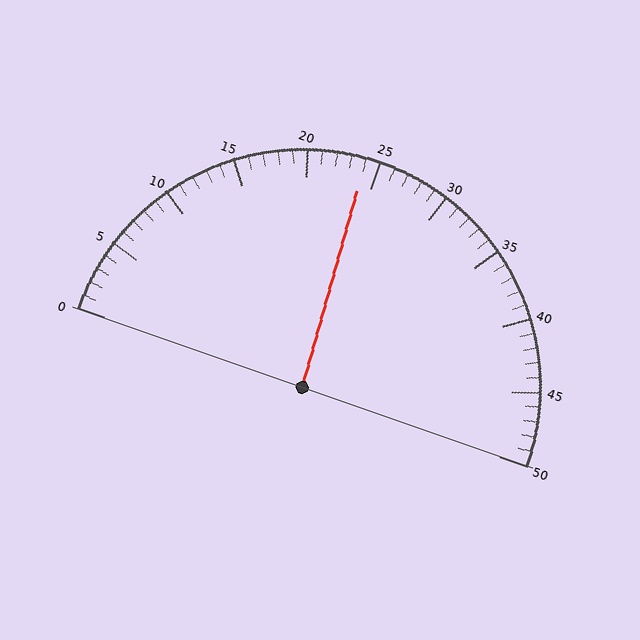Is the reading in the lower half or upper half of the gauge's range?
The reading is in the lower half of the range (0 to 50).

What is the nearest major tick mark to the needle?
The nearest major tick mark is 25.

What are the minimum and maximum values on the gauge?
The gauge ranges from 0 to 50.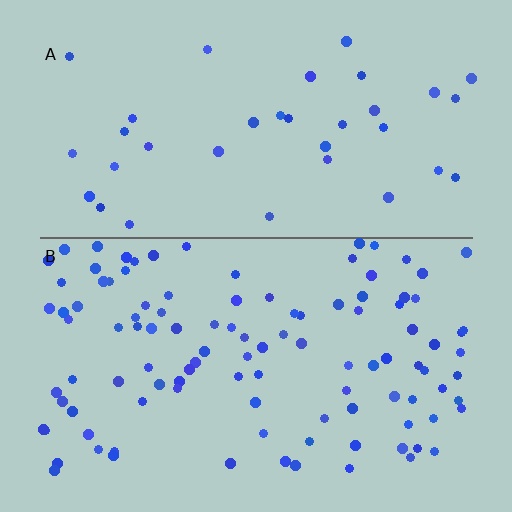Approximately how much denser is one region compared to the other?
Approximately 3.1× — region B over region A.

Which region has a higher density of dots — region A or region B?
B (the bottom).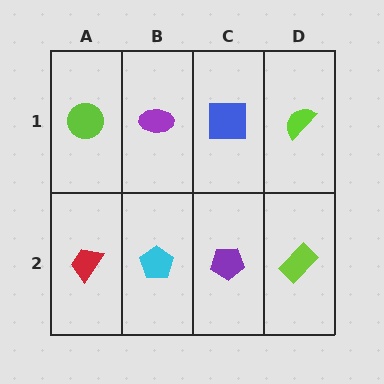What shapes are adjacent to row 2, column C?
A blue square (row 1, column C), a cyan pentagon (row 2, column B), a lime rectangle (row 2, column D).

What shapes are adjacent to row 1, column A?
A red trapezoid (row 2, column A), a purple ellipse (row 1, column B).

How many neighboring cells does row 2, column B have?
3.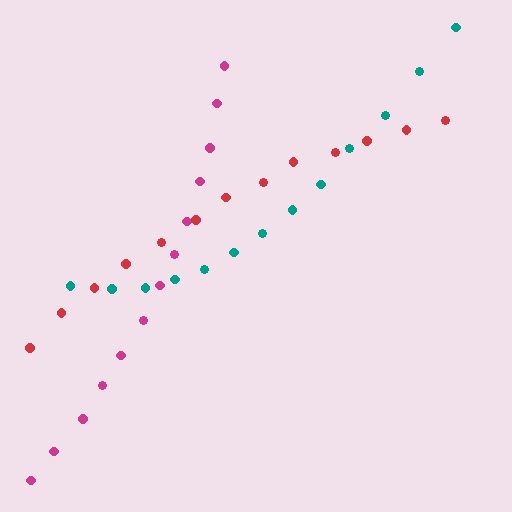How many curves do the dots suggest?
There are 3 distinct paths.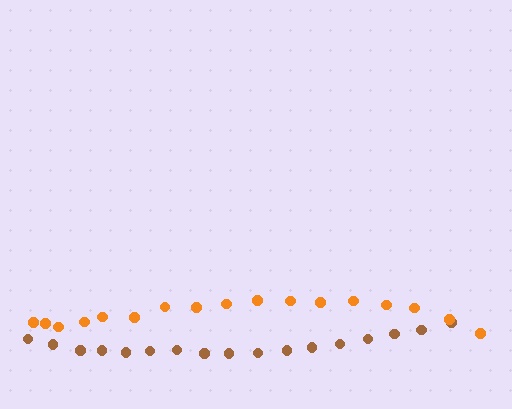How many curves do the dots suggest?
There are 2 distinct paths.